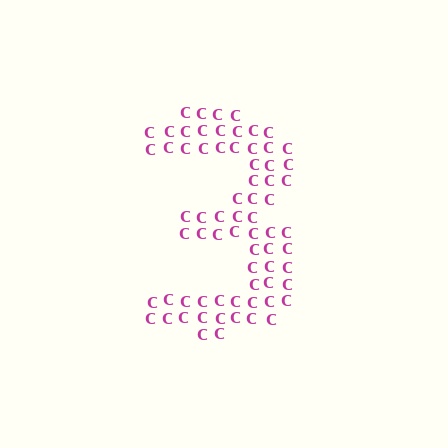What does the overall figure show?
The overall figure shows the digit 3.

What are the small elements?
The small elements are letter C's.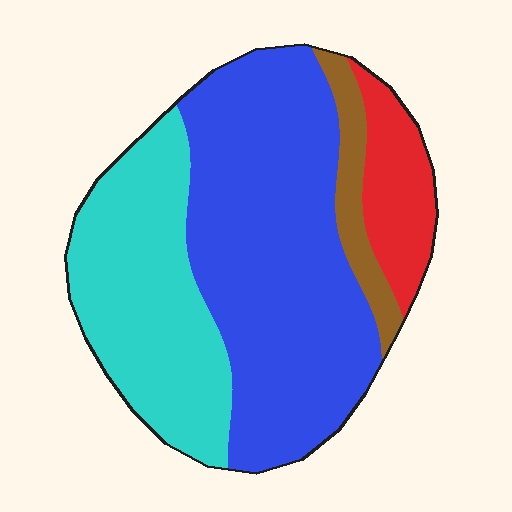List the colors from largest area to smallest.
From largest to smallest: blue, cyan, red, brown.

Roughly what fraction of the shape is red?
Red takes up about one tenth (1/10) of the shape.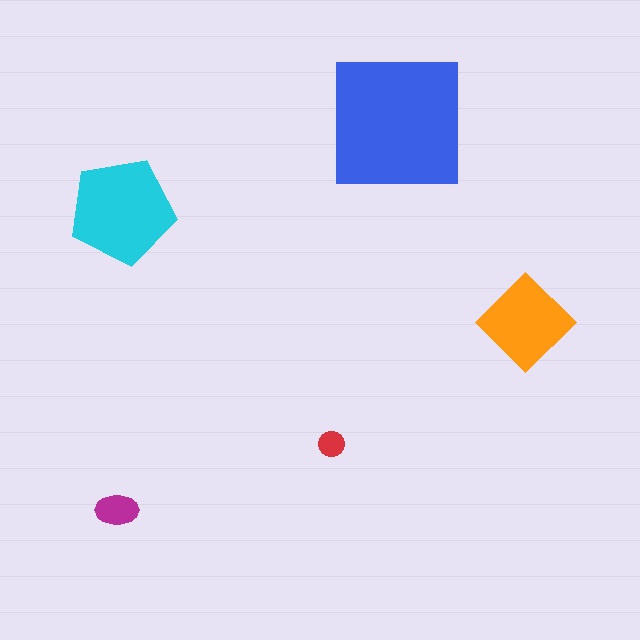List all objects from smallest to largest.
The red circle, the magenta ellipse, the orange diamond, the cyan pentagon, the blue square.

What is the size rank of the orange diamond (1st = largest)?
3rd.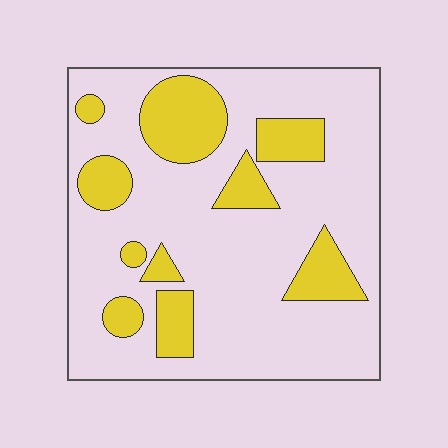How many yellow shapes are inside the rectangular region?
10.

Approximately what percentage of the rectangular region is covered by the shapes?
Approximately 25%.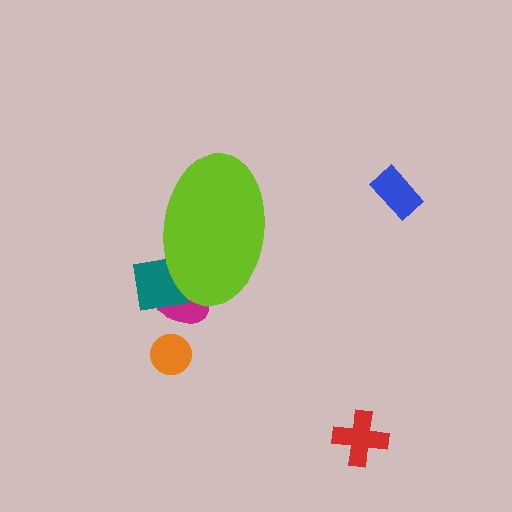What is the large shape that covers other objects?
A lime ellipse.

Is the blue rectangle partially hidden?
No, the blue rectangle is fully visible.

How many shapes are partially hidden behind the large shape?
2 shapes are partially hidden.